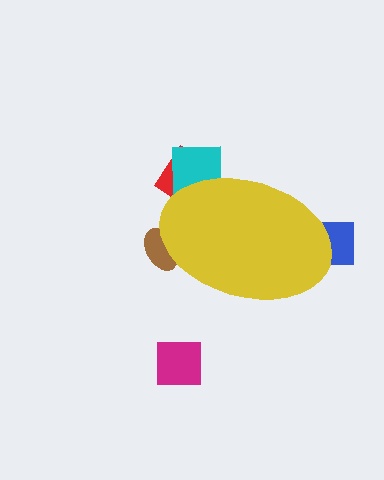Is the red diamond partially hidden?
Yes, the red diamond is partially hidden behind the yellow ellipse.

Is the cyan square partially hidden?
Yes, the cyan square is partially hidden behind the yellow ellipse.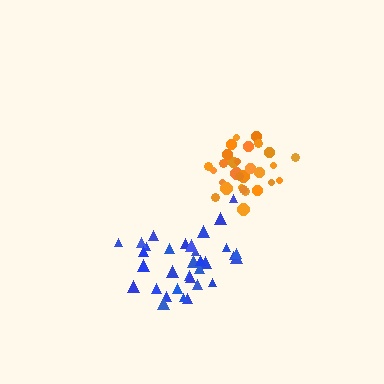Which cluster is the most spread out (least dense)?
Blue.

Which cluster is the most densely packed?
Orange.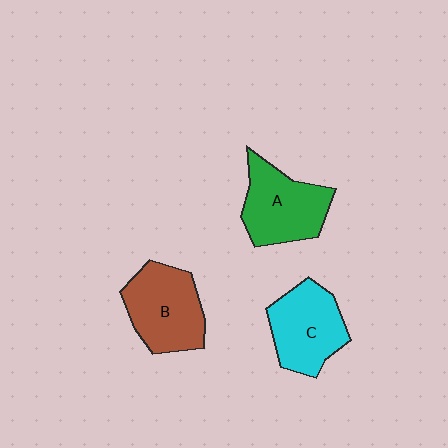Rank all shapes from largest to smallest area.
From largest to smallest: B (brown), A (green), C (cyan).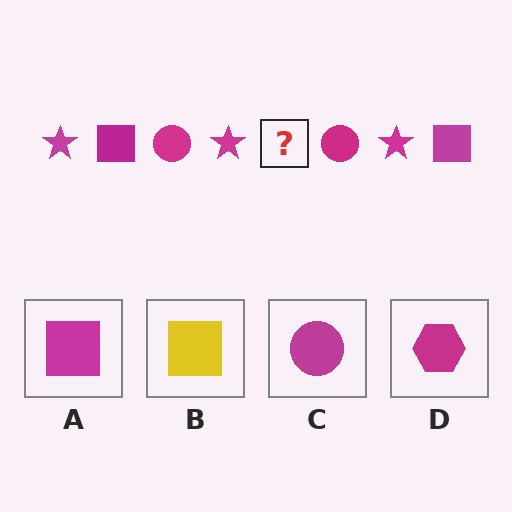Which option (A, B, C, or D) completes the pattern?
A.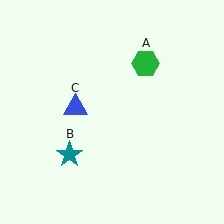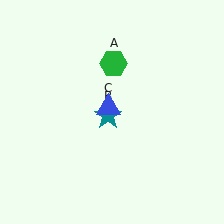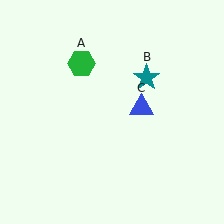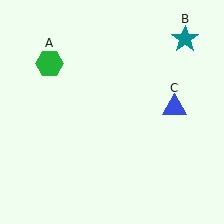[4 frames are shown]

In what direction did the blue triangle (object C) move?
The blue triangle (object C) moved right.